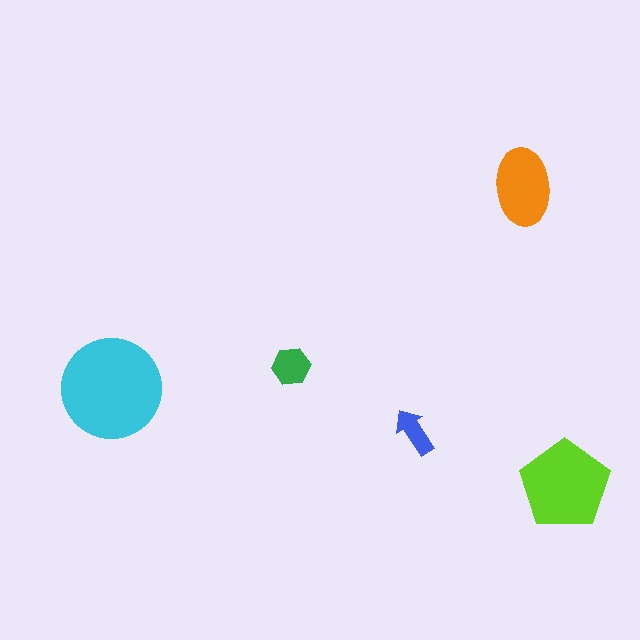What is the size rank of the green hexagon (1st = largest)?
4th.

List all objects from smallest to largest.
The blue arrow, the green hexagon, the orange ellipse, the lime pentagon, the cyan circle.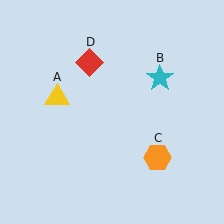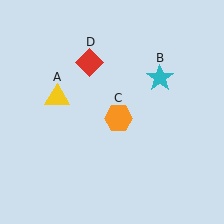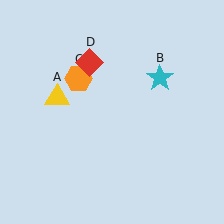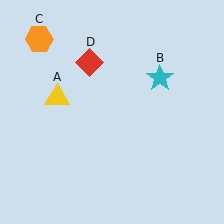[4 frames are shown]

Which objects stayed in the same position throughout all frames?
Yellow triangle (object A) and cyan star (object B) and red diamond (object D) remained stationary.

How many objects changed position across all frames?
1 object changed position: orange hexagon (object C).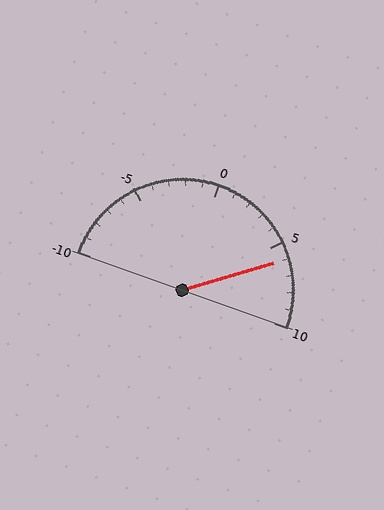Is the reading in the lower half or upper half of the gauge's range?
The reading is in the upper half of the range (-10 to 10).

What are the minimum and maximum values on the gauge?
The gauge ranges from -10 to 10.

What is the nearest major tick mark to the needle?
The nearest major tick mark is 5.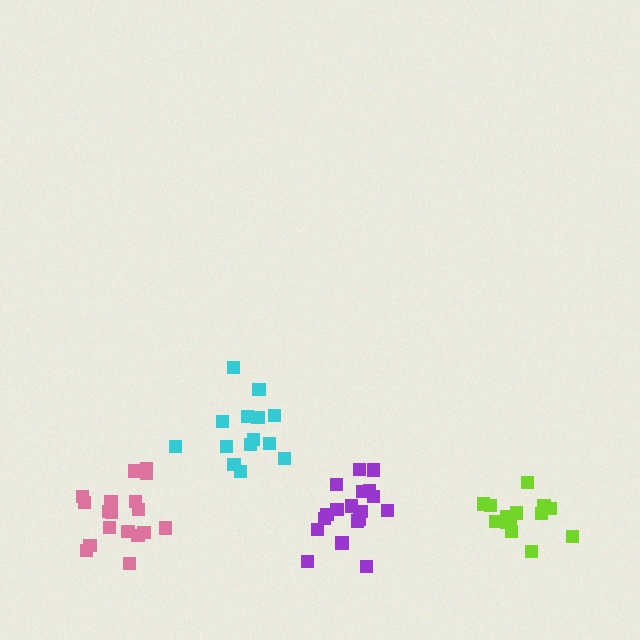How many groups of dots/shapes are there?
There are 4 groups.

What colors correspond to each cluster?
The clusters are colored: cyan, purple, lime, pink.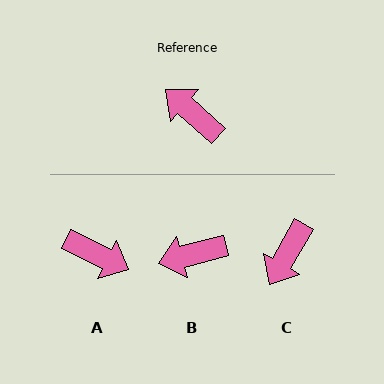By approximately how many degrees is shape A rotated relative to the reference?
Approximately 164 degrees clockwise.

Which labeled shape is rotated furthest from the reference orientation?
A, about 164 degrees away.